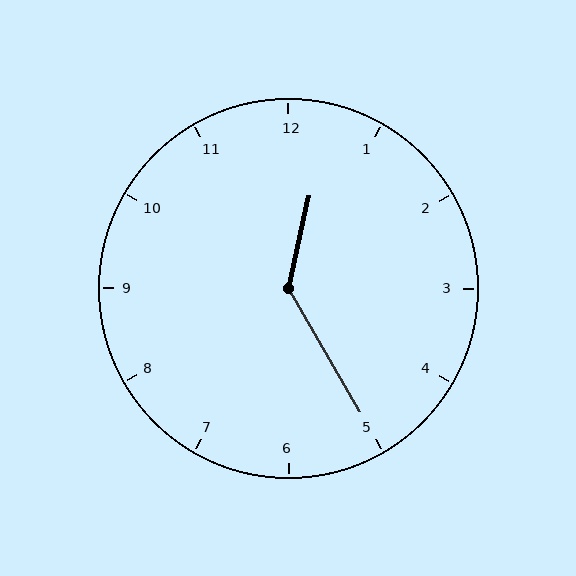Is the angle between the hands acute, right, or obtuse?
It is obtuse.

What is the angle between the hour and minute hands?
Approximately 138 degrees.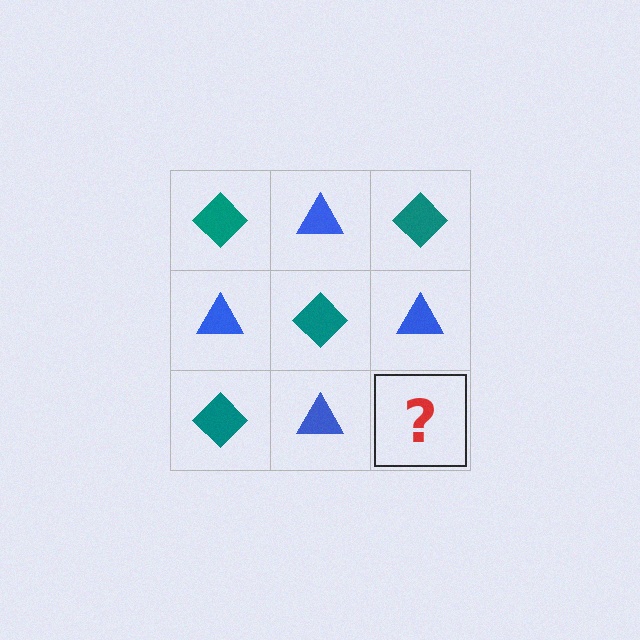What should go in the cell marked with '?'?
The missing cell should contain a teal diamond.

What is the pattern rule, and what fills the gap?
The rule is that it alternates teal diamond and blue triangle in a checkerboard pattern. The gap should be filled with a teal diamond.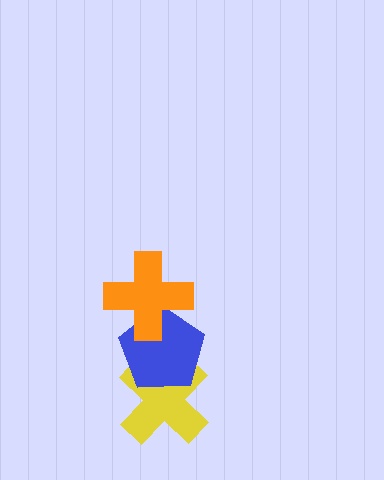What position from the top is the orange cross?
The orange cross is 1st from the top.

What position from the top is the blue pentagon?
The blue pentagon is 2nd from the top.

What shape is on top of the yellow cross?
The blue pentagon is on top of the yellow cross.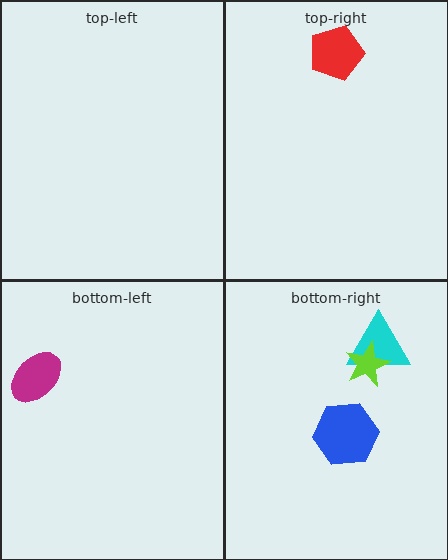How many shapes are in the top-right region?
1.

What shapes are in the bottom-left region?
The magenta ellipse.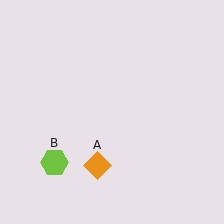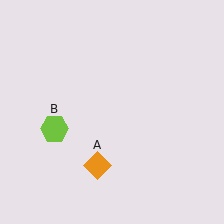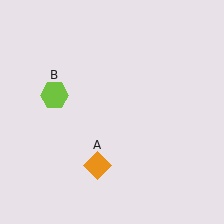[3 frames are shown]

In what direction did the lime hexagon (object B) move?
The lime hexagon (object B) moved up.